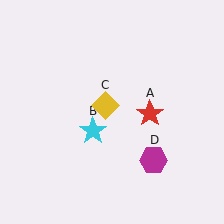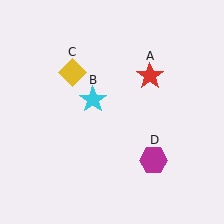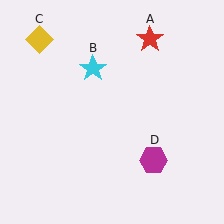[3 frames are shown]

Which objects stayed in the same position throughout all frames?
Magenta hexagon (object D) remained stationary.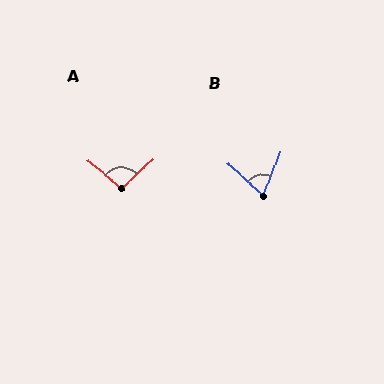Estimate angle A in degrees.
Approximately 97 degrees.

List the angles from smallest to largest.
B (69°), A (97°).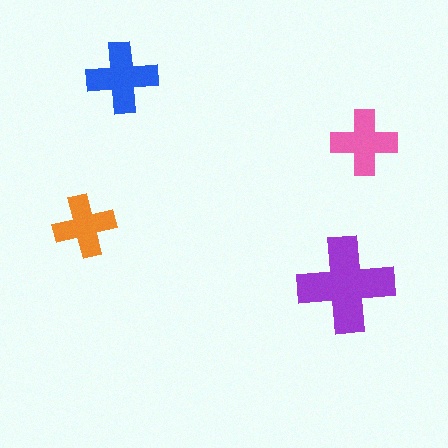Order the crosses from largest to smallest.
the purple one, the blue one, the pink one, the orange one.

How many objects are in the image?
There are 4 objects in the image.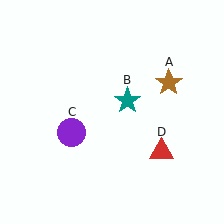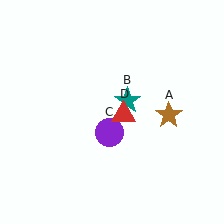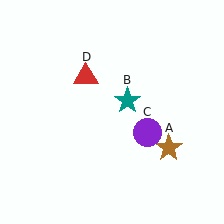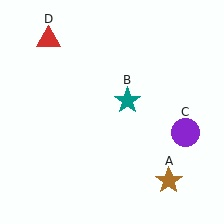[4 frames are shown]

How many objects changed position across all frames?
3 objects changed position: brown star (object A), purple circle (object C), red triangle (object D).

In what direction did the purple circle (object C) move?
The purple circle (object C) moved right.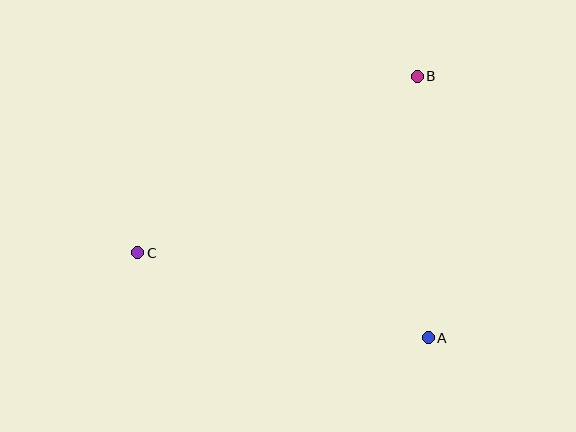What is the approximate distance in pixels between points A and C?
The distance between A and C is approximately 303 pixels.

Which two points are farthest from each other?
Points B and C are farthest from each other.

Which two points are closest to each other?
Points A and B are closest to each other.